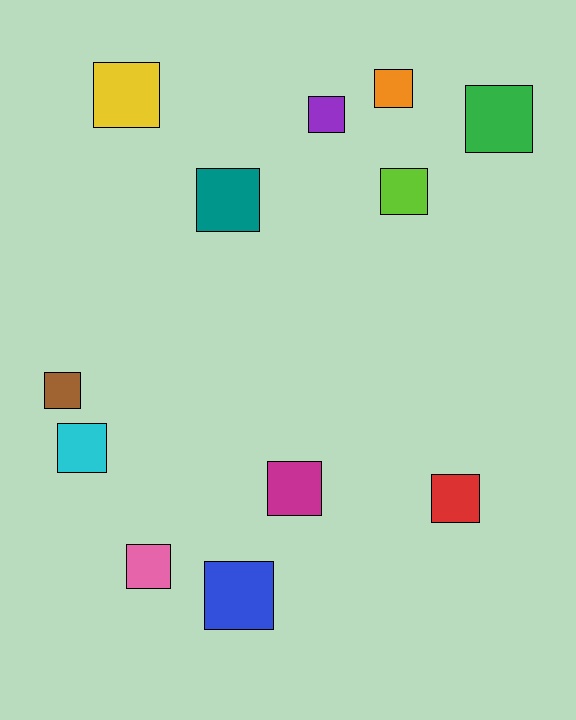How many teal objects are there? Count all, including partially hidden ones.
There is 1 teal object.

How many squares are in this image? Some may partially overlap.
There are 12 squares.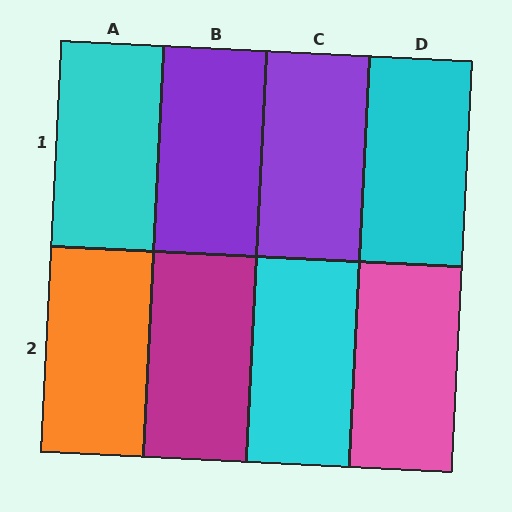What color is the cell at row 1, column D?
Cyan.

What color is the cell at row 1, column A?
Cyan.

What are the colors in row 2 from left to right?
Orange, magenta, cyan, pink.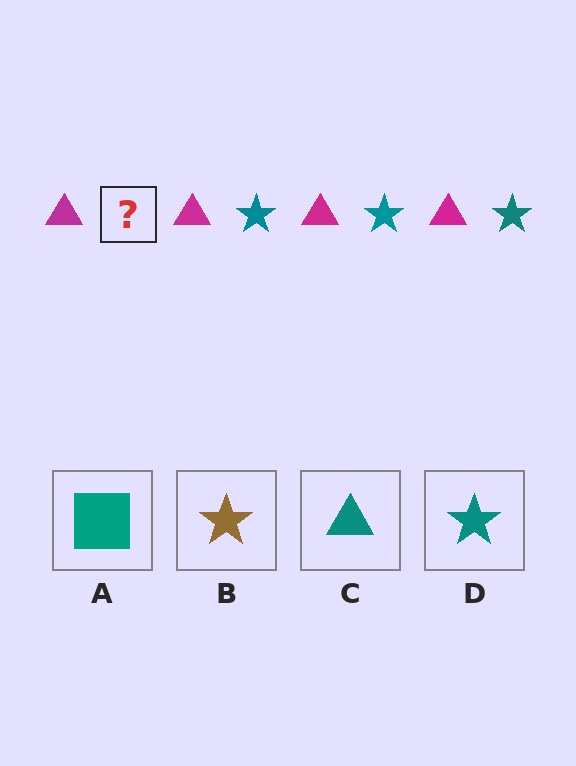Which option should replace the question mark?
Option D.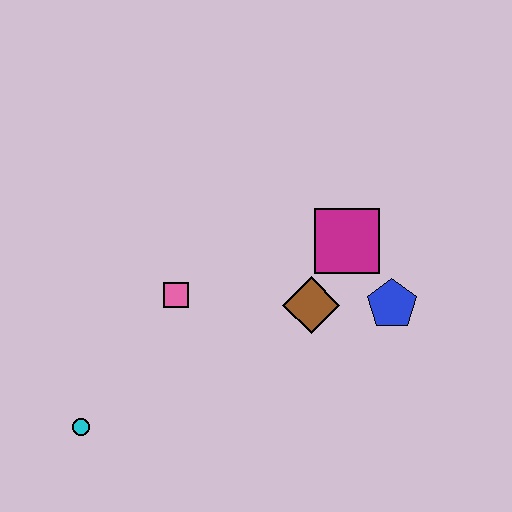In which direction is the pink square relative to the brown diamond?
The pink square is to the left of the brown diamond.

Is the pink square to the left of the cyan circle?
No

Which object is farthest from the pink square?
The blue pentagon is farthest from the pink square.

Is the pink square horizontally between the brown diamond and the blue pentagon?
No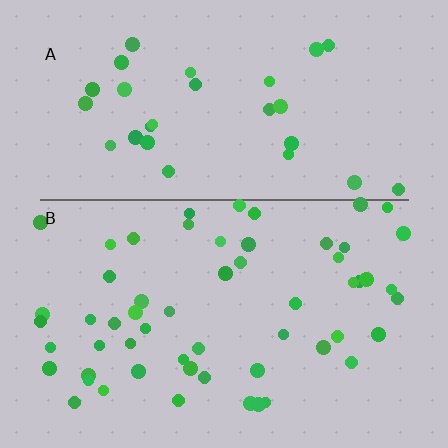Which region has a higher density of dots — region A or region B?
B (the bottom).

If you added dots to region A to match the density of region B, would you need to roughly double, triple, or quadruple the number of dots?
Approximately double.